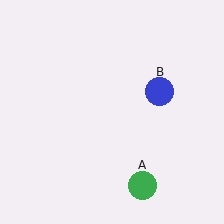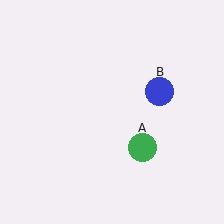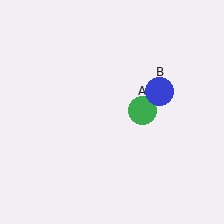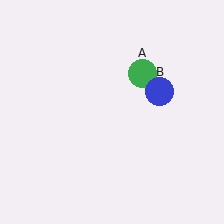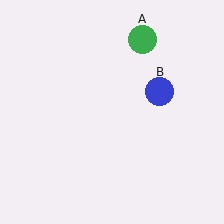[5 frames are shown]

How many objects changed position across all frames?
1 object changed position: green circle (object A).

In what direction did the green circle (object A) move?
The green circle (object A) moved up.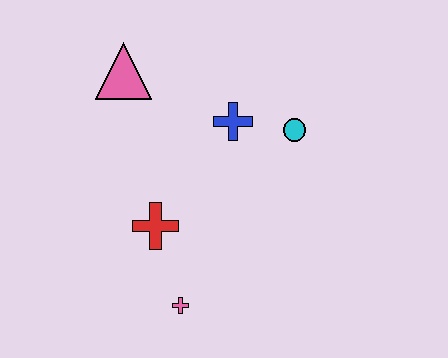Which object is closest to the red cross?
The pink cross is closest to the red cross.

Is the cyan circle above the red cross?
Yes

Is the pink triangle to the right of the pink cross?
No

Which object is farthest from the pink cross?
The pink triangle is farthest from the pink cross.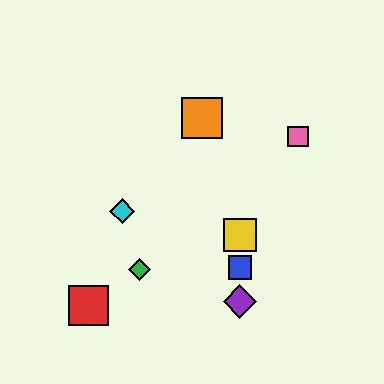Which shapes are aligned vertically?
The blue square, the yellow square, the purple diamond are aligned vertically.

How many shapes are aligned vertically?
3 shapes (the blue square, the yellow square, the purple diamond) are aligned vertically.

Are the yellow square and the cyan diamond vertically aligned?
No, the yellow square is at x≈240 and the cyan diamond is at x≈122.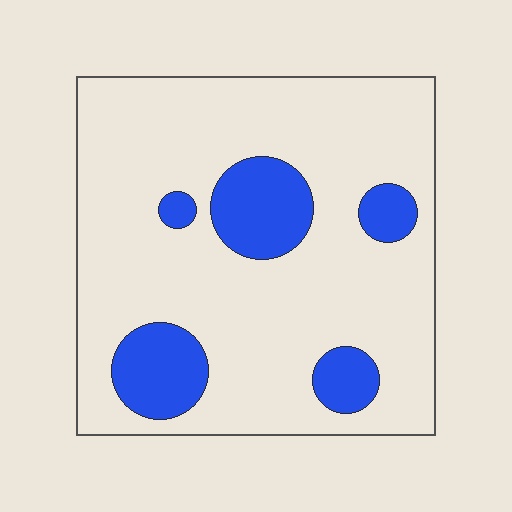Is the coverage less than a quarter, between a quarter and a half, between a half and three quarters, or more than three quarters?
Less than a quarter.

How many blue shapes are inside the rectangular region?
5.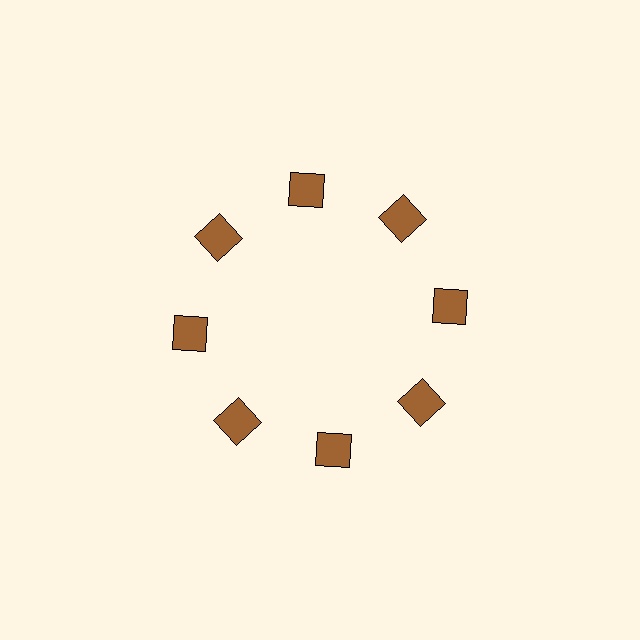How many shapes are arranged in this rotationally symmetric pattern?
There are 8 shapes, arranged in 8 groups of 1.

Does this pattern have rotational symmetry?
Yes, this pattern has 8-fold rotational symmetry. It looks the same after rotating 45 degrees around the center.